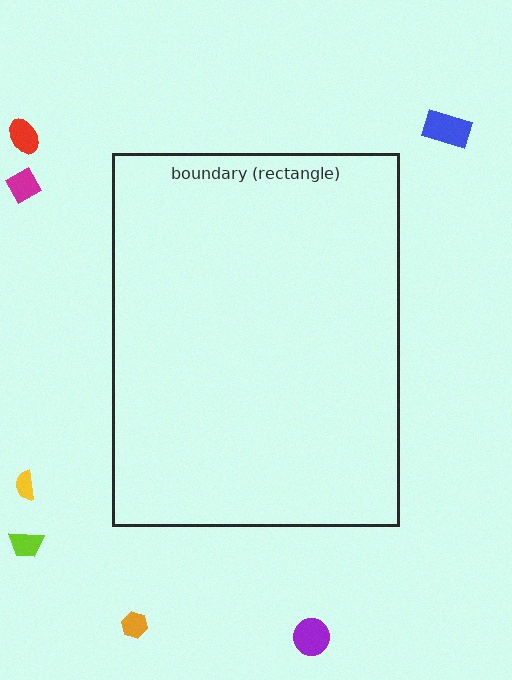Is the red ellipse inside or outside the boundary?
Outside.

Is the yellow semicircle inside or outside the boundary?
Outside.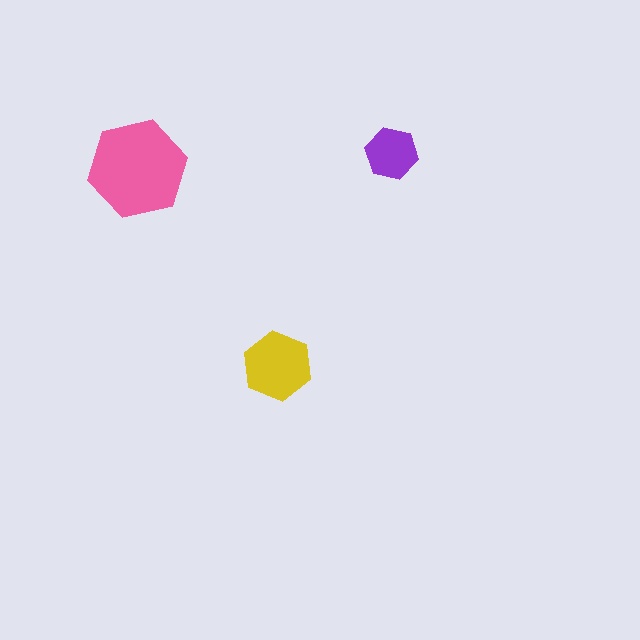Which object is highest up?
The purple hexagon is topmost.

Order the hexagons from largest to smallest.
the pink one, the yellow one, the purple one.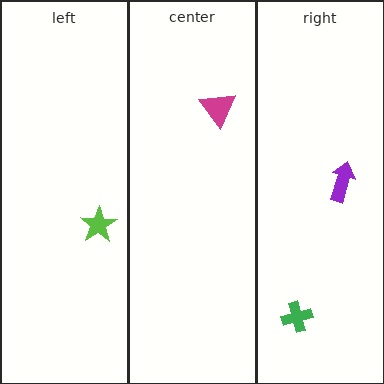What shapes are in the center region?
The magenta triangle.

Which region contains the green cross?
The right region.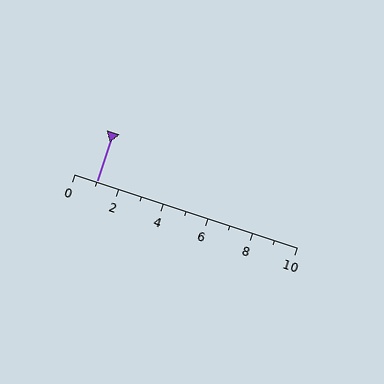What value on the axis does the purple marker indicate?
The marker indicates approximately 1.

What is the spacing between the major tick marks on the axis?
The major ticks are spaced 2 apart.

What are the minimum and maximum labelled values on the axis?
The axis runs from 0 to 10.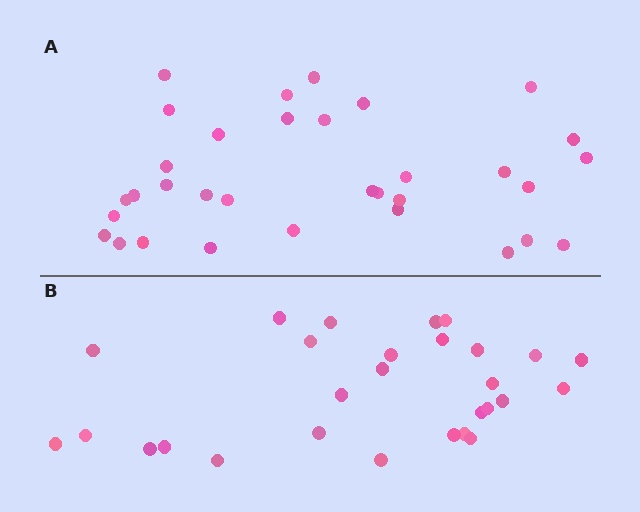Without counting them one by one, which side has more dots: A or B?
Region A (the top region) has more dots.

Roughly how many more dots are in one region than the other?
Region A has about 5 more dots than region B.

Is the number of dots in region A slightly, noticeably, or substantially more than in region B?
Region A has only slightly more — the two regions are fairly close. The ratio is roughly 1.2 to 1.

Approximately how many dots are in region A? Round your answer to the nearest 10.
About 30 dots. (The exact count is 33, which rounds to 30.)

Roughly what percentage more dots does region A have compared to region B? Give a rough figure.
About 20% more.